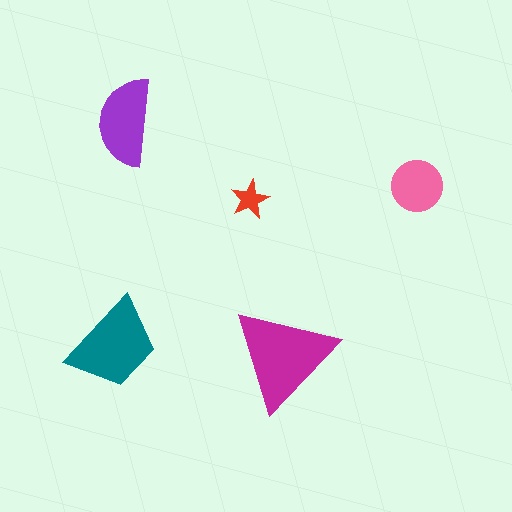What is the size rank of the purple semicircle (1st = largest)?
3rd.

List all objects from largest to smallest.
The magenta triangle, the teal trapezoid, the purple semicircle, the pink circle, the red star.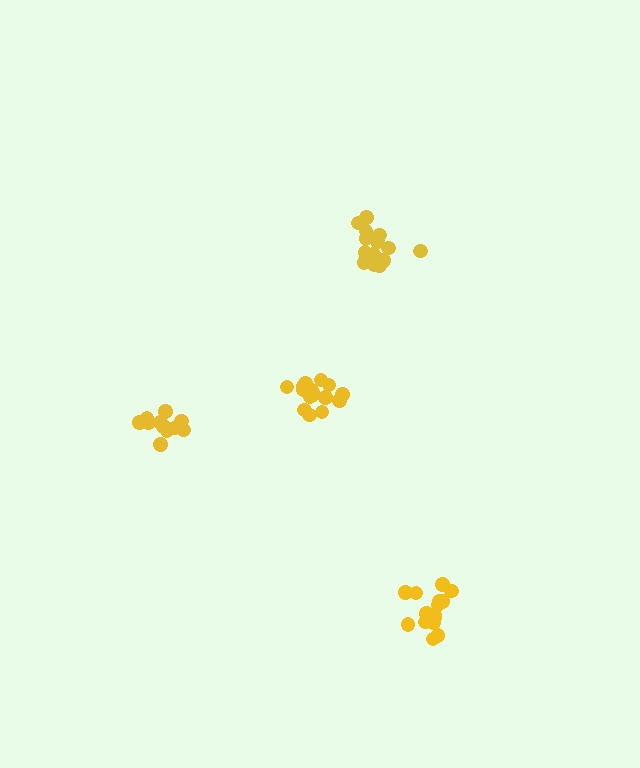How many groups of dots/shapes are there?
There are 4 groups.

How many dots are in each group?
Group 1: 16 dots, Group 2: 15 dots, Group 3: 12 dots, Group 4: 14 dots (57 total).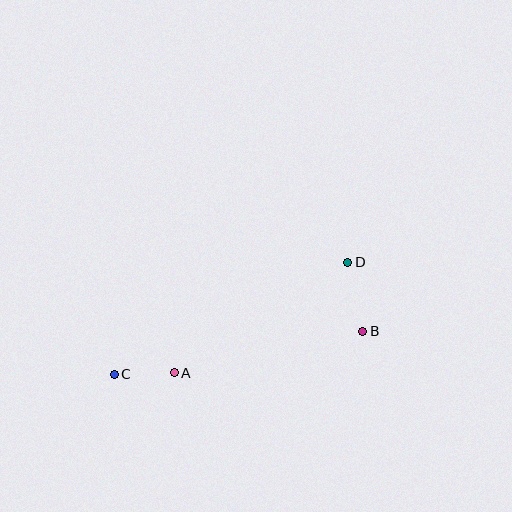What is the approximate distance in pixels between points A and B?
The distance between A and B is approximately 193 pixels.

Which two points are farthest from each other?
Points C and D are farthest from each other.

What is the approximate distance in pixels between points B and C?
The distance between B and C is approximately 252 pixels.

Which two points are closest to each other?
Points A and C are closest to each other.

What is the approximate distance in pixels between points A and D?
The distance between A and D is approximately 206 pixels.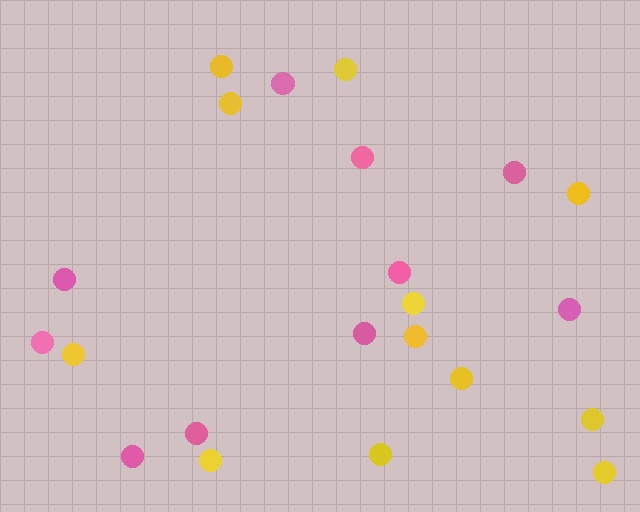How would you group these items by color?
There are 2 groups: one group of yellow circles (12) and one group of pink circles (10).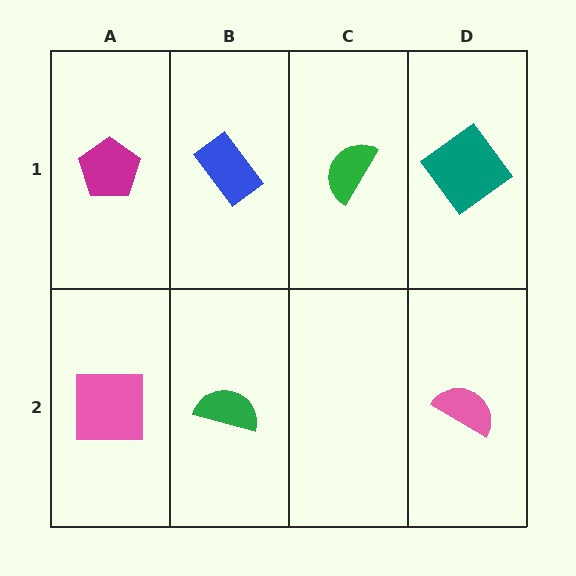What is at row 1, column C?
A green semicircle.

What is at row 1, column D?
A teal diamond.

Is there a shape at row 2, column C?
No, that cell is empty.